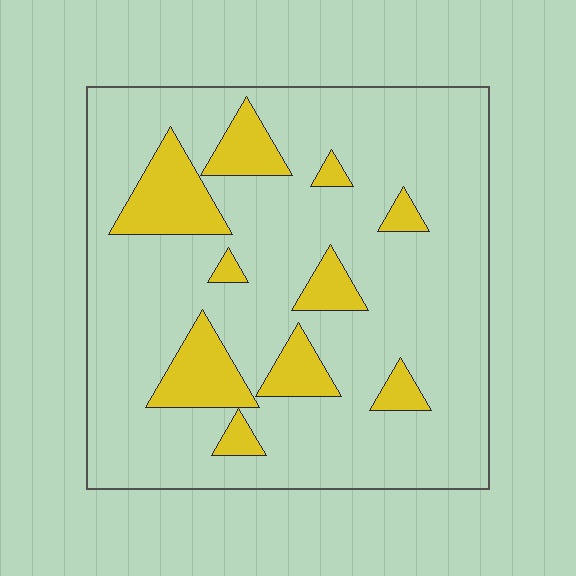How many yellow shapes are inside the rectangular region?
10.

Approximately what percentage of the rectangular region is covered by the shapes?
Approximately 15%.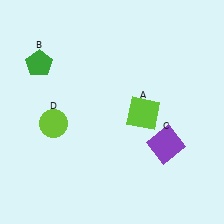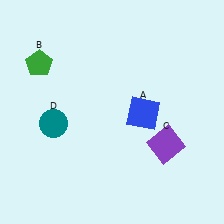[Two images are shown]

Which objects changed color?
A changed from lime to blue. D changed from lime to teal.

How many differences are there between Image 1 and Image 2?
There are 2 differences between the two images.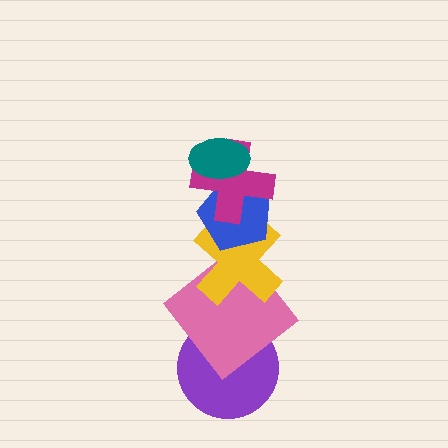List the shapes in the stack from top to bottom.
From top to bottom: the teal ellipse, the magenta cross, the blue pentagon, the yellow cross, the pink diamond, the purple circle.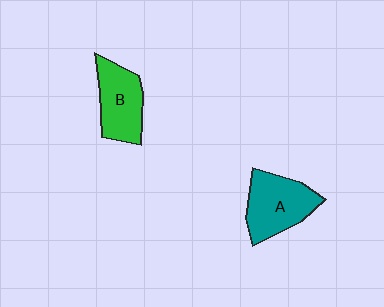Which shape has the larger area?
Shape A (teal).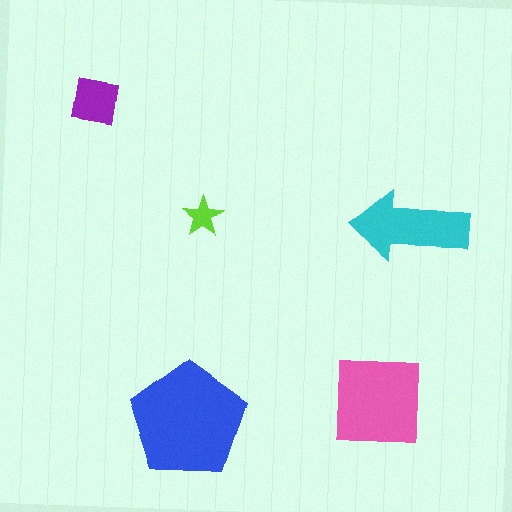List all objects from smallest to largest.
The lime star, the purple square, the cyan arrow, the pink square, the blue pentagon.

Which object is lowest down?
The blue pentagon is bottommost.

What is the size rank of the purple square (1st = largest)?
4th.